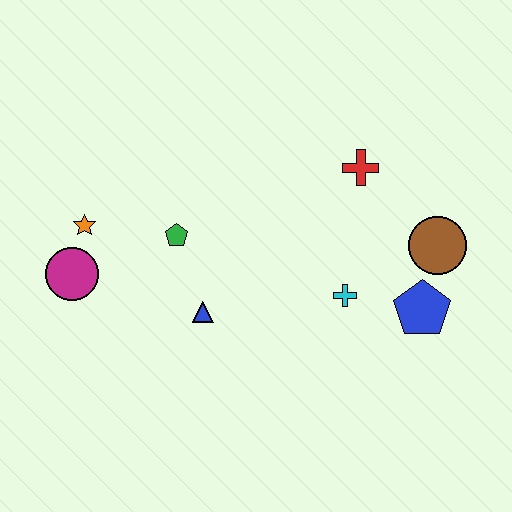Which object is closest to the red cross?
The brown circle is closest to the red cross.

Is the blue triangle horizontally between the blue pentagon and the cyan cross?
No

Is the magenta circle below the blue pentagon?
No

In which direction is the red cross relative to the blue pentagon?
The red cross is above the blue pentagon.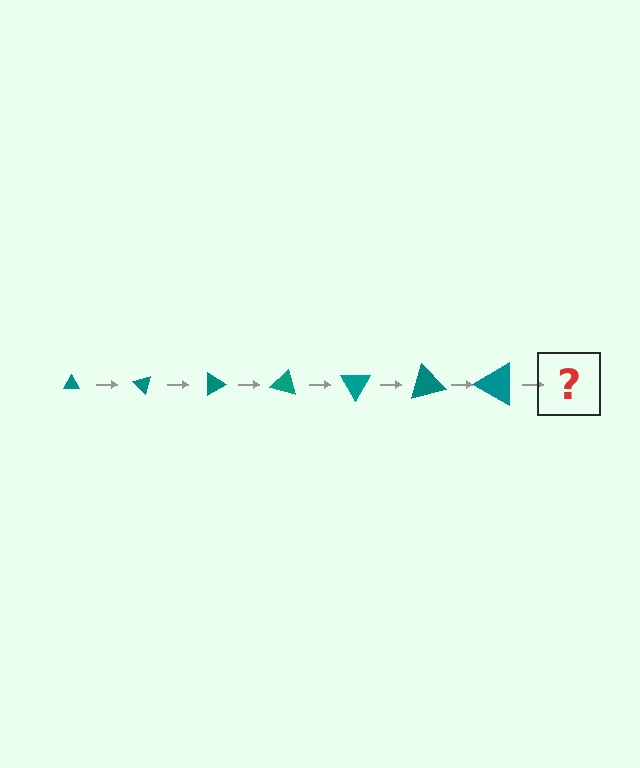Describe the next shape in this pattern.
It should be a triangle, larger than the previous one and rotated 315 degrees from the start.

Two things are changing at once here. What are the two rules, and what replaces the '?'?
The two rules are that the triangle grows larger each step and it rotates 45 degrees each step. The '?' should be a triangle, larger than the previous one and rotated 315 degrees from the start.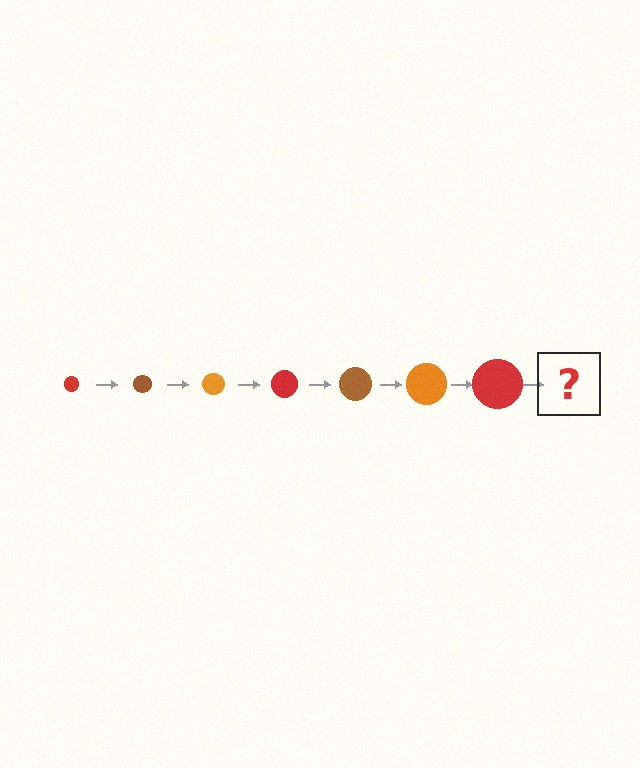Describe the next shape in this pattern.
It should be a brown circle, larger than the previous one.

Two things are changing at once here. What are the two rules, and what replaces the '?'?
The two rules are that the circle grows larger each step and the color cycles through red, brown, and orange. The '?' should be a brown circle, larger than the previous one.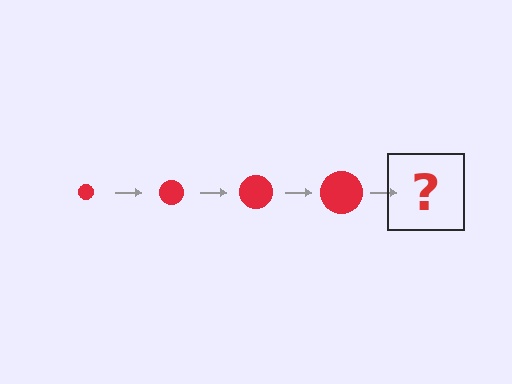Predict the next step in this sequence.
The next step is a red circle, larger than the previous one.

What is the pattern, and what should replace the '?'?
The pattern is that the circle gets progressively larger each step. The '?' should be a red circle, larger than the previous one.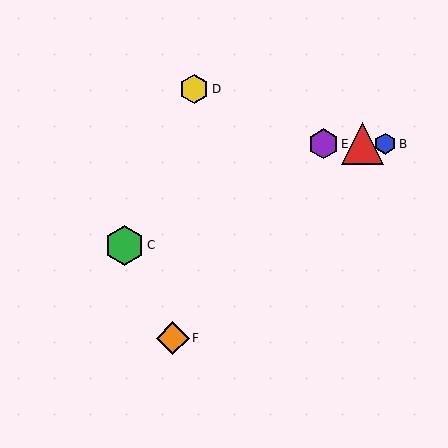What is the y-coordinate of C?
Object C is at y≈245.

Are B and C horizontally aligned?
No, B is at y≈144 and C is at y≈245.